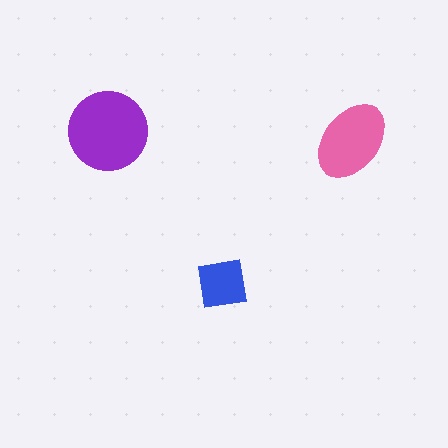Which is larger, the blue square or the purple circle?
The purple circle.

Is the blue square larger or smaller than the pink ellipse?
Smaller.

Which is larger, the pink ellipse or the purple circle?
The purple circle.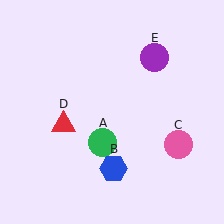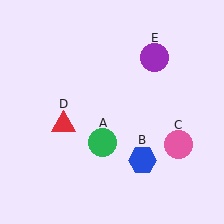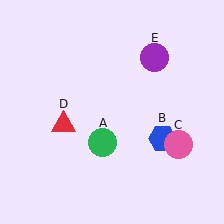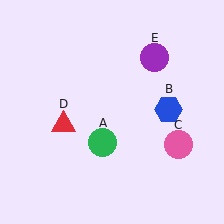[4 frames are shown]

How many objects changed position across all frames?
1 object changed position: blue hexagon (object B).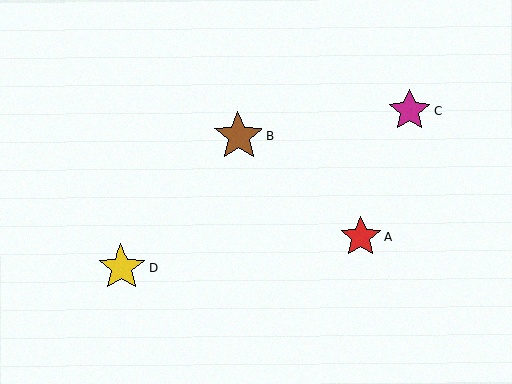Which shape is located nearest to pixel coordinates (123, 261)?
The yellow star (labeled D) at (121, 268) is nearest to that location.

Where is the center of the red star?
The center of the red star is at (361, 237).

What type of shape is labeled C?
Shape C is a magenta star.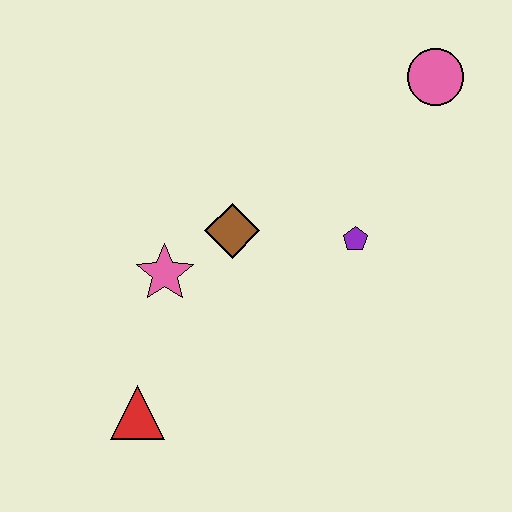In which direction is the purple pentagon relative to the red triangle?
The purple pentagon is to the right of the red triangle.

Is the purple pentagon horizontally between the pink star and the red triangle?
No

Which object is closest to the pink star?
The brown diamond is closest to the pink star.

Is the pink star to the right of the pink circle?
No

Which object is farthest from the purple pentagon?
The red triangle is farthest from the purple pentagon.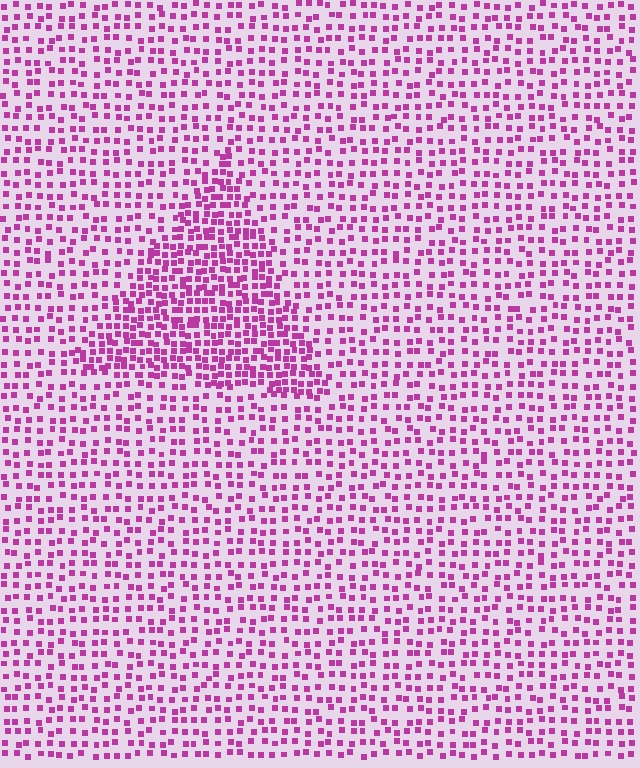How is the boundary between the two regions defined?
The boundary is defined by a change in element density (approximately 1.9x ratio). All elements are the same color, size, and shape.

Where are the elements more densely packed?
The elements are more densely packed inside the triangle boundary.